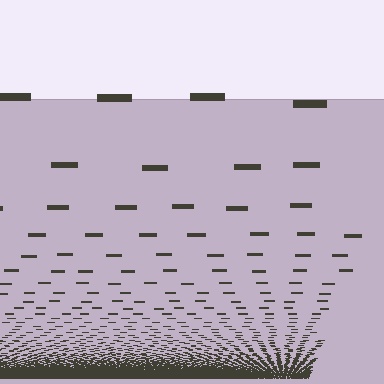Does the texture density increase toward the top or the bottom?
Density increases toward the bottom.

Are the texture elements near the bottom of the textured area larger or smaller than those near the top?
Smaller. The gradient is inverted — elements near the bottom are smaller and denser.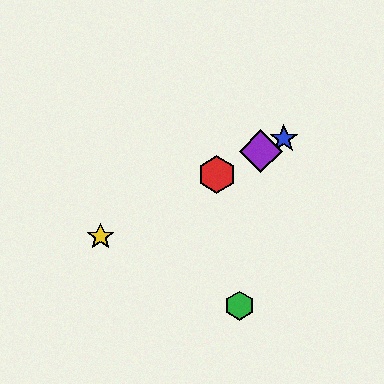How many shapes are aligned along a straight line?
4 shapes (the red hexagon, the blue star, the yellow star, the purple diamond) are aligned along a straight line.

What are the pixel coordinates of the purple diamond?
The purple diamond is at (261, 151).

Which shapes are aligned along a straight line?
The red hexagon, the blue star, the yellow star, the purple diamond are aligned along a straight line.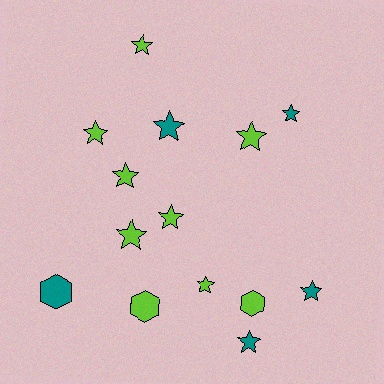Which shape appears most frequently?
Star, with 11 objects.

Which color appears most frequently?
Lime, with 9 objects.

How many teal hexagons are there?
There is 1 teal hexagon.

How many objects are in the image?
There are 14 objects.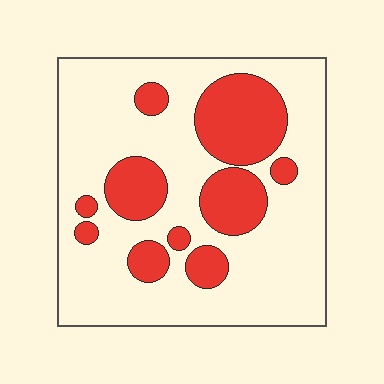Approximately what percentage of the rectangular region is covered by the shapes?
Approximately 25%.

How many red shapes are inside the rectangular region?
10.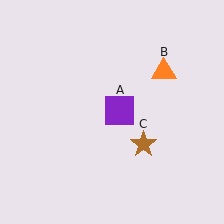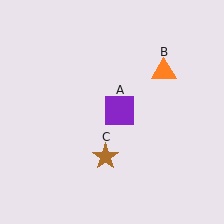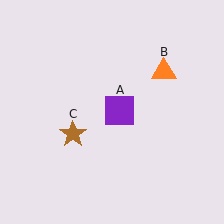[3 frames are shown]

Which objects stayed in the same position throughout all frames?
Purple square (object A) and orange triangle (object B) remained stationary.